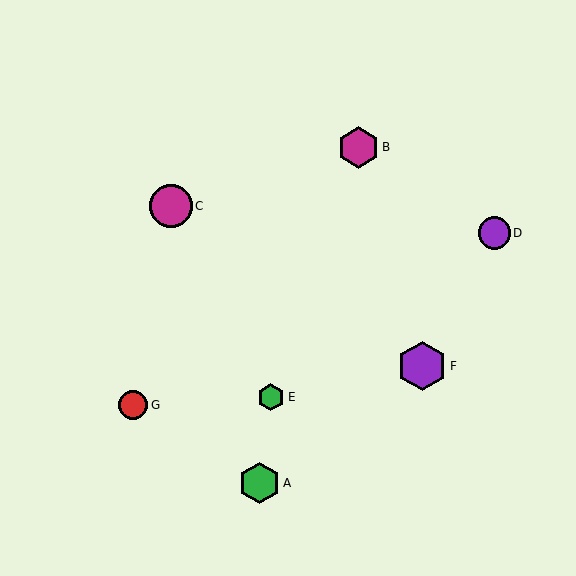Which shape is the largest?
The purple hexagon (labeled F) is the largest.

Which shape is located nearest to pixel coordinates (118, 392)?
The red circle (labeled G) at (133, 405) is nearest to that location.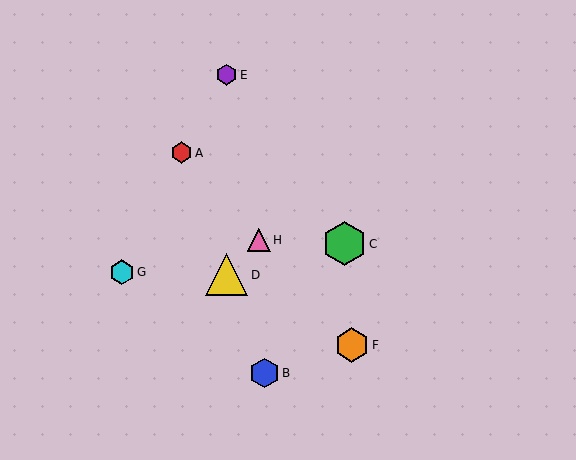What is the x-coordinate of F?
Object F is at x≈352.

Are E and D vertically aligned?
Yes, both are at x≈226.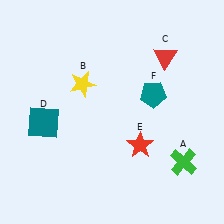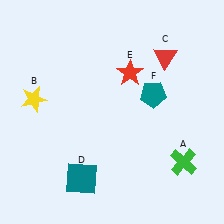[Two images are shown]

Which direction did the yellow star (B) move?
The yellow star (B) moved left.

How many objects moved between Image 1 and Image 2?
3 objects moved between the two images.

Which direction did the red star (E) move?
The red star (E) moved up.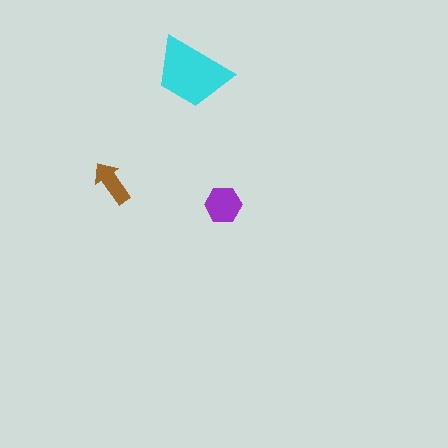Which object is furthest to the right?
The purple hexagon is rightmost.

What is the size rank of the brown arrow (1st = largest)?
3rd.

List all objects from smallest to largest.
The brown arrow, the purple hexagon, the cyan trapezoid.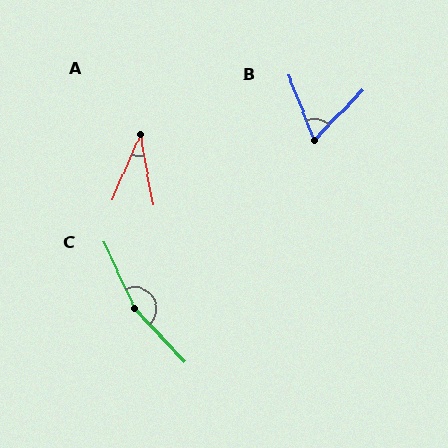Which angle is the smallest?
A, at approximately 34 degrees.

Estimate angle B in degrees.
Approximately 66 degrees.